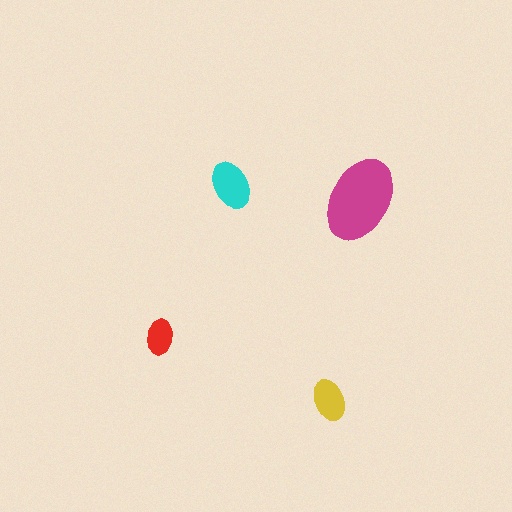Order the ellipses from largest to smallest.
the magenta one, the cyan one, the yellow one, the red one.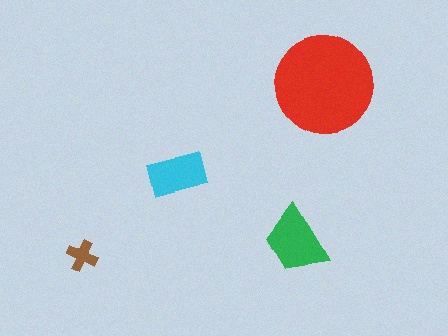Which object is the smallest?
The brown cross.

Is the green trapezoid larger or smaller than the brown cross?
Larger.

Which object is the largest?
The red circle.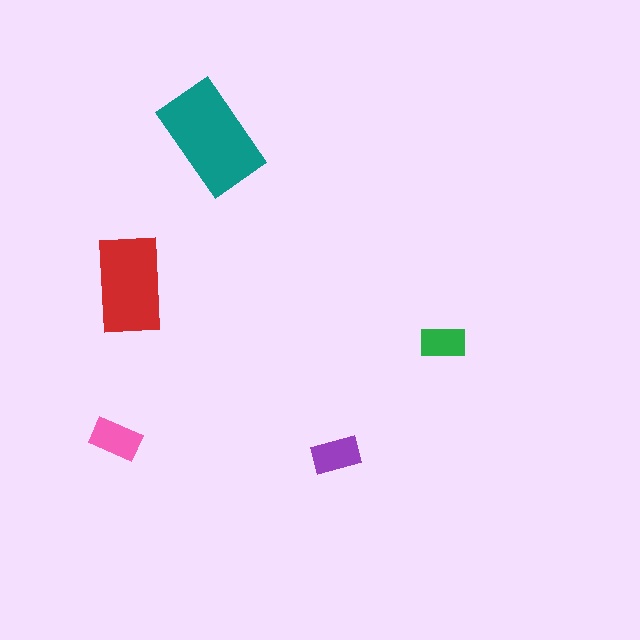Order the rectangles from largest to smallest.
the teal one, the red one, the pink one, the purple one, the green one.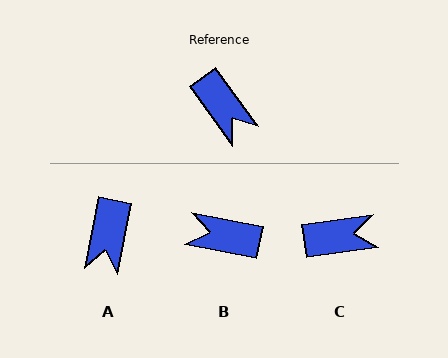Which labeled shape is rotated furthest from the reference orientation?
B, about 137 degrees away.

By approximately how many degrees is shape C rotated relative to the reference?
Approximately 62 degrees counter-clockwise.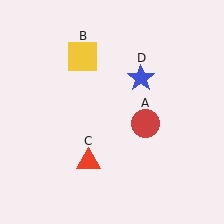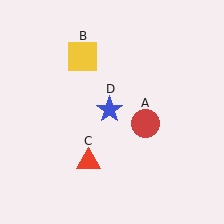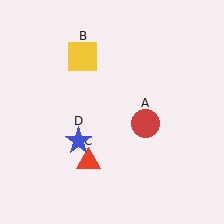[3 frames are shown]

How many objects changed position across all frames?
1 object changed position: blue star (object D).